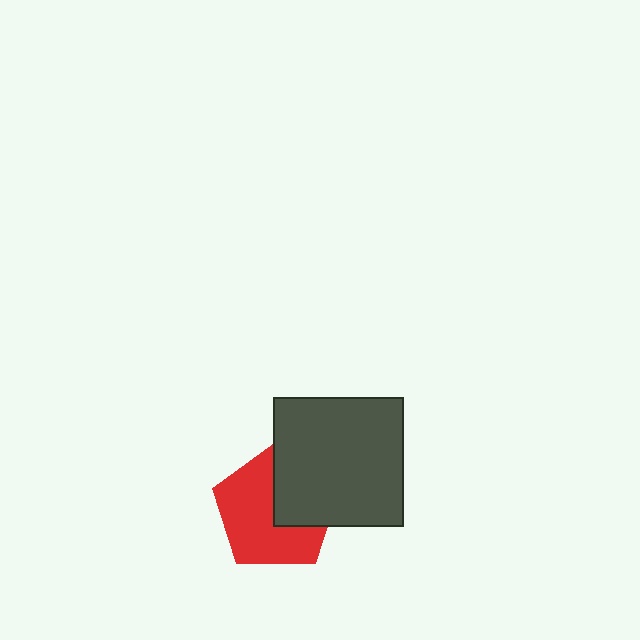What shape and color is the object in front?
The object in front is a dark gray square.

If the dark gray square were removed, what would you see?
You would see the complete red pentagon.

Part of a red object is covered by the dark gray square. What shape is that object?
It is a pentagon.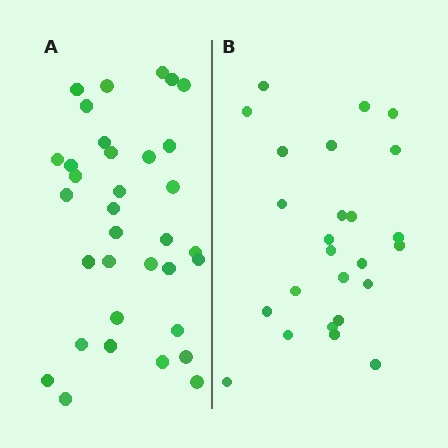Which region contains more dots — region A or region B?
Region A (the left region) has more dots.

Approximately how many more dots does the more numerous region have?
Region A has roughly 8 or so more dots than region B.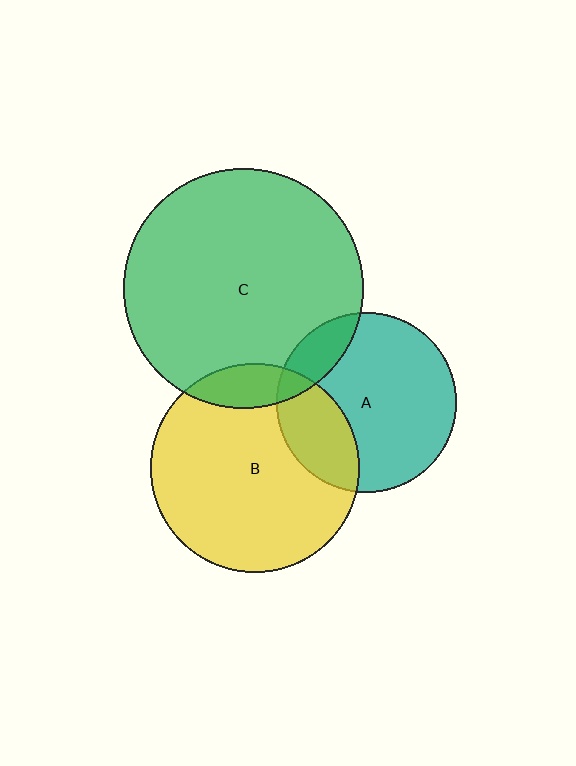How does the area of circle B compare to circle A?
Approximately 1.3 times.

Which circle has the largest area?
Circle C (green).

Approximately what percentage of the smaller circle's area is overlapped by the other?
Approximately 25%.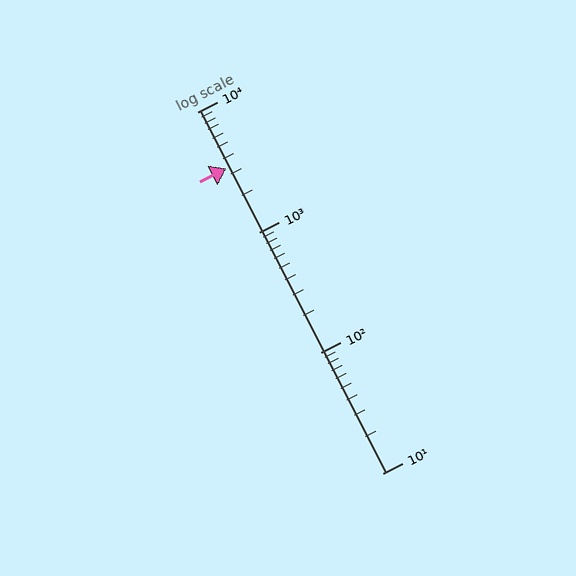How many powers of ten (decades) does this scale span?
The scale spans 3 decades, from 10 to 10000.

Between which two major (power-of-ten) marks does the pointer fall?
The pointer is between 1000 and 10000.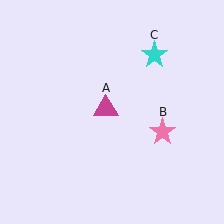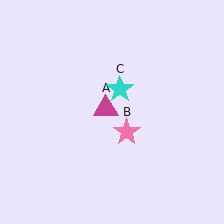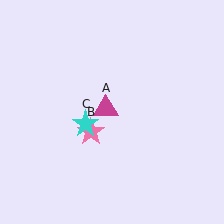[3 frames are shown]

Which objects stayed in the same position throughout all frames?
Magenta triangle (object A) remained stationary.